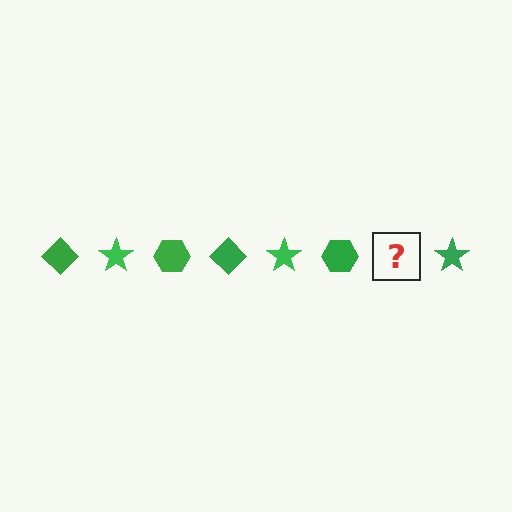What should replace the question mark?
The question mark should be replaced with a green diamond.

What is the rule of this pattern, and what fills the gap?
The rule is that the pattern cycles through diamond, star, hexagon shapes in green. The gap should be filled with a green diamond.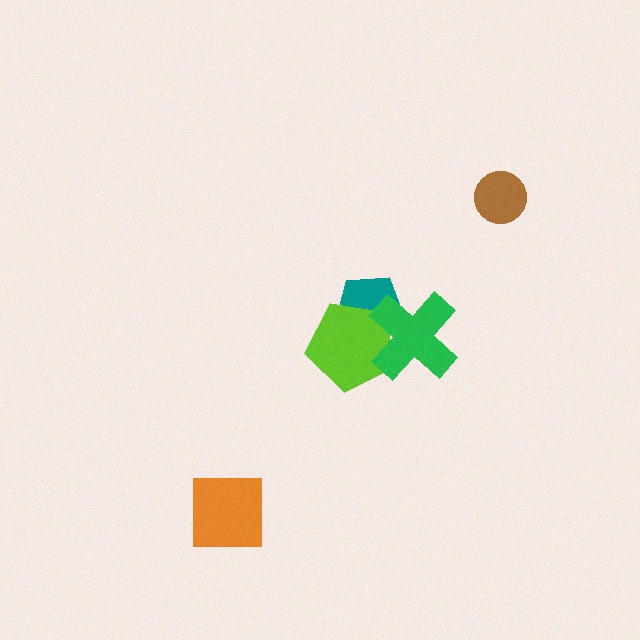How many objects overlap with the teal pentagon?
2 objects overlap with the teal pentagon.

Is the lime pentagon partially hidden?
Yes, it is partially covered by another shape.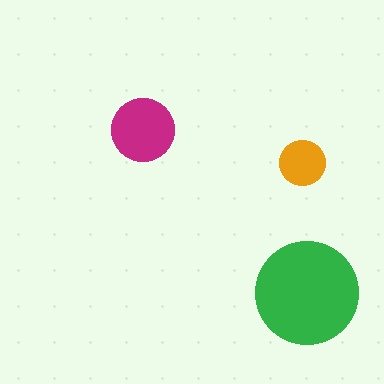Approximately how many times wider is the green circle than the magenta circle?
About 1.5 times wider.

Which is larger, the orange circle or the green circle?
The green one.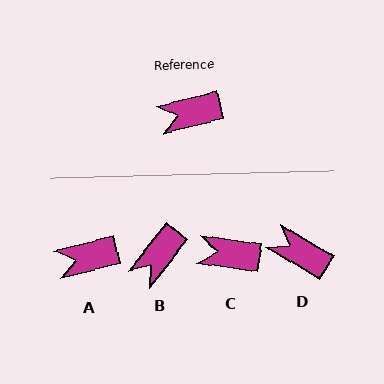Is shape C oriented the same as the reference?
No, it is off by about 22 degrees.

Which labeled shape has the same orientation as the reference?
A.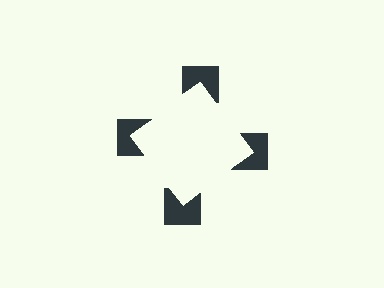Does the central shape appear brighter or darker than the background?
It typically appears slightly brighter than the background, even though no actual brightness change is drawn.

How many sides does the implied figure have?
4 sides.